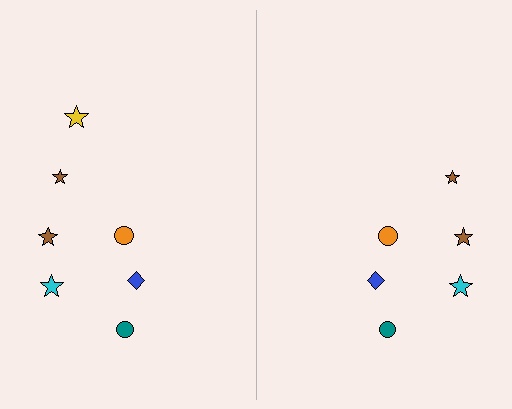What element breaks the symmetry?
A yellow star is missing from the right side.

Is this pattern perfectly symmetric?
No, the pattern is not perfectly symmetric. A yellow star is missing from the right side.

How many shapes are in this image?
There are 13 shapes in this image.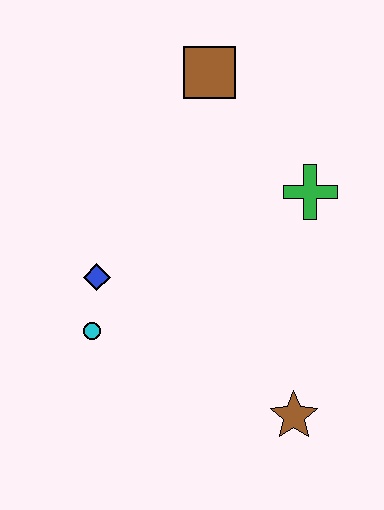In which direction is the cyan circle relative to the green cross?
The cyan circle is to the left of the green cross.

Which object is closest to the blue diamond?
The cyan circle is closest to the blue diamond.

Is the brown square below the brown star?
No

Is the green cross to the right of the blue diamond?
Yes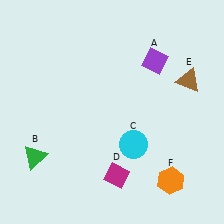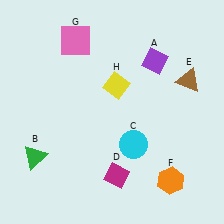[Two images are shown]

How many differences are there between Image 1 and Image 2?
There are 2 differences between the two images.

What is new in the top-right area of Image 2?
A yellow diamond (H) was added in the top-right area of Image 2.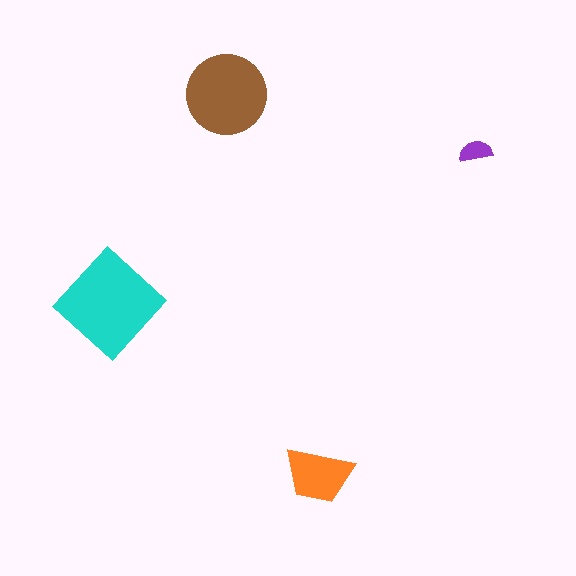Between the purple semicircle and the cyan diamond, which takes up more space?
The cyan diamond.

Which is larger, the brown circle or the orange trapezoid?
The brown circle.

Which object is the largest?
The cyan diamond.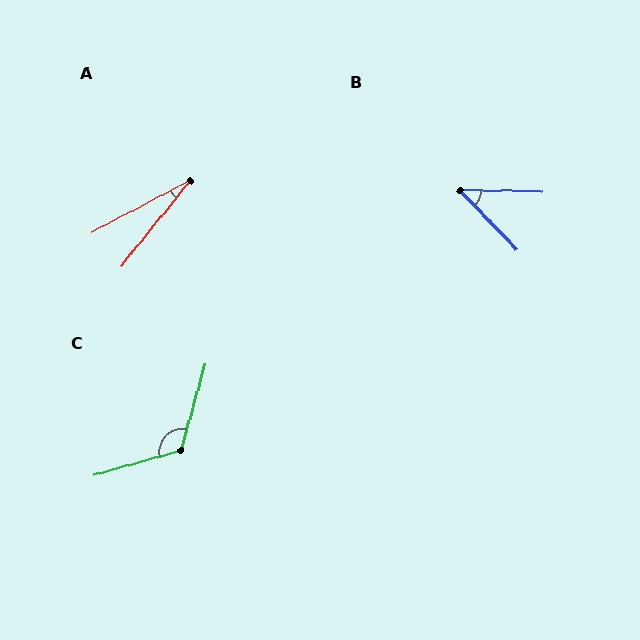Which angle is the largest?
C, at approximately 122 degrees.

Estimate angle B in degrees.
Approximately 45 degrees.